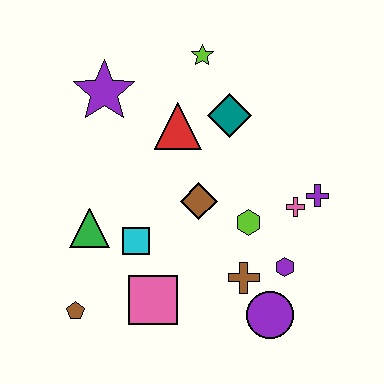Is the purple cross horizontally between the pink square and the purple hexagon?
No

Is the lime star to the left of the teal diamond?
Yes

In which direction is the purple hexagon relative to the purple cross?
The purple hexagon is below the purple cross.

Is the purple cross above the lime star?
No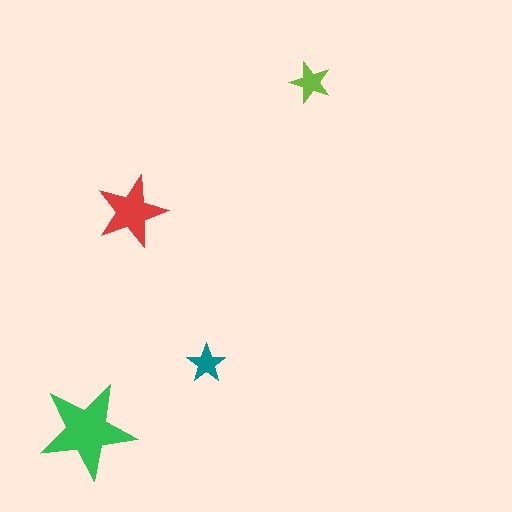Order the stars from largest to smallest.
the green one, the red one, the lime one, the teal one.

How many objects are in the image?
There are 4 objects in the image.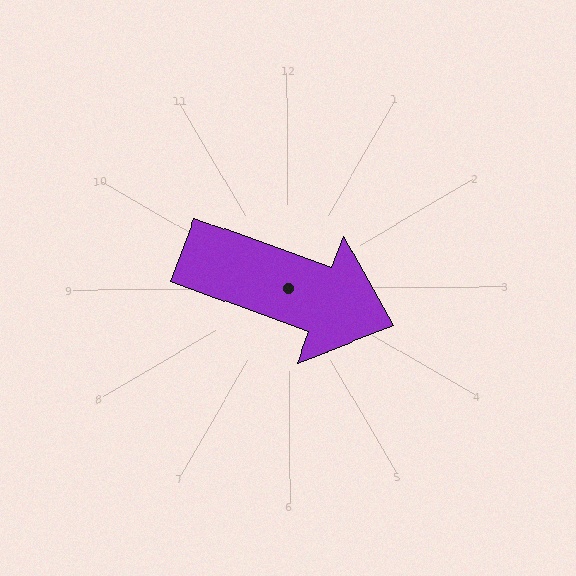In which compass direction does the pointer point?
East.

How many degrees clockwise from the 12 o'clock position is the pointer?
Approximately 110 degrees.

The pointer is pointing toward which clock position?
Roughly 4 o'clock.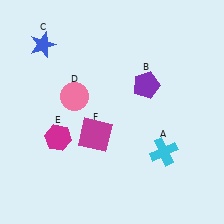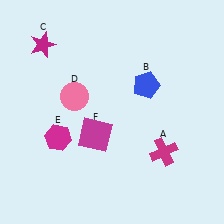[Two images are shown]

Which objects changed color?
A changed from cyan to magenta. B changed from purple to blue. C changed from blue to magenta.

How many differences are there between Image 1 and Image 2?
There are 3 differences between the two images.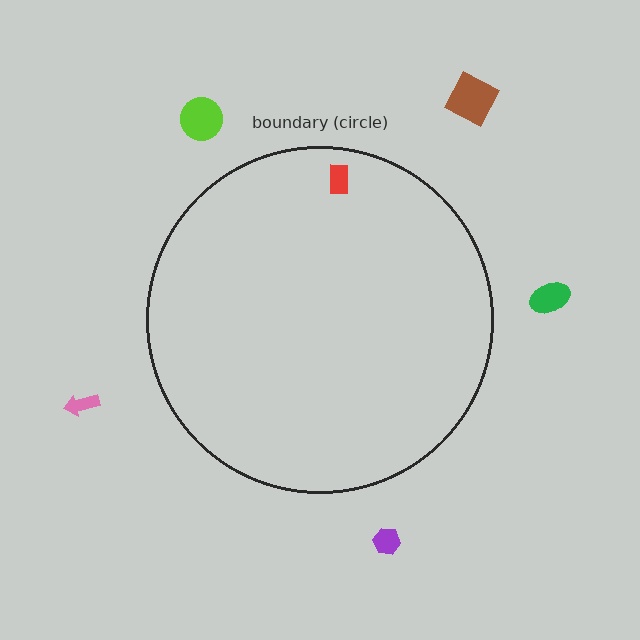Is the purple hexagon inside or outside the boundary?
Outside.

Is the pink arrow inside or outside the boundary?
Outside.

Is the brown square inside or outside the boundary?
Outside.